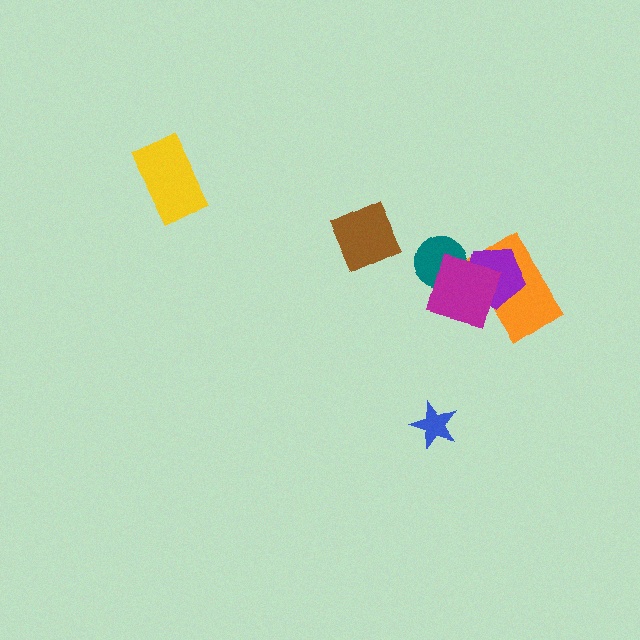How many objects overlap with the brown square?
0 objects overlap with the brown square.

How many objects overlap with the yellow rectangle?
0 objects overlap with the yellow rectangle.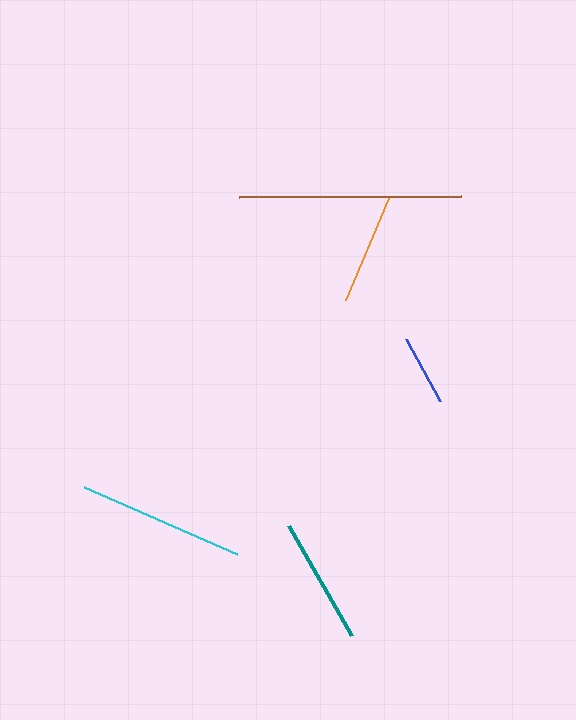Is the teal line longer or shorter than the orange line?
The teal line is longer than the orange line.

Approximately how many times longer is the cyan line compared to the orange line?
The cyan line is approximately 1.5 times the length of the orange line.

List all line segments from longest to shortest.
From longest to shortest: brown, cyan, teal, orange, blue.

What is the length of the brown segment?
The brown segment is approximately 221 pixels long.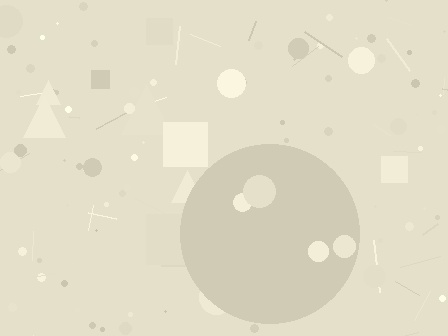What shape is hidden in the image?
A circle is hidden in the image.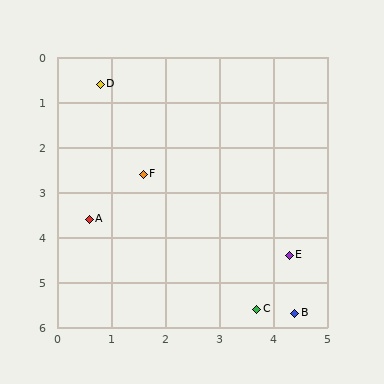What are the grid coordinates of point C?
Point C is at approximately (3.7, 5.6).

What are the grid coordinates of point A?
Point A is at approximately (0.6, 3.6).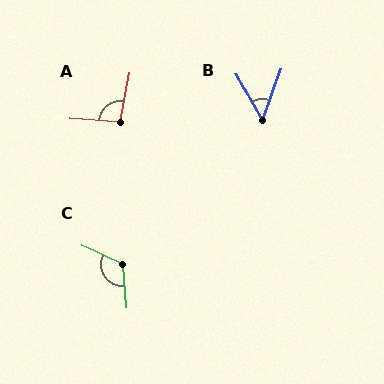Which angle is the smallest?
B, at approximately 49 degrees.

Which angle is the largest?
C, at approximately 119 degrees.